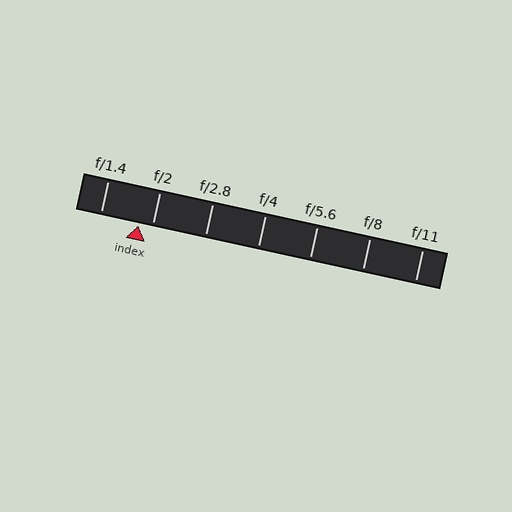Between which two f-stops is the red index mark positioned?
The index mark is between f/1.4 and f/2.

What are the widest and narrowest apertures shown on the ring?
The widest aperture shown is f/1.4 and the narrowest is f/11.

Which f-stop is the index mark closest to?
The index mark is closest to f/2.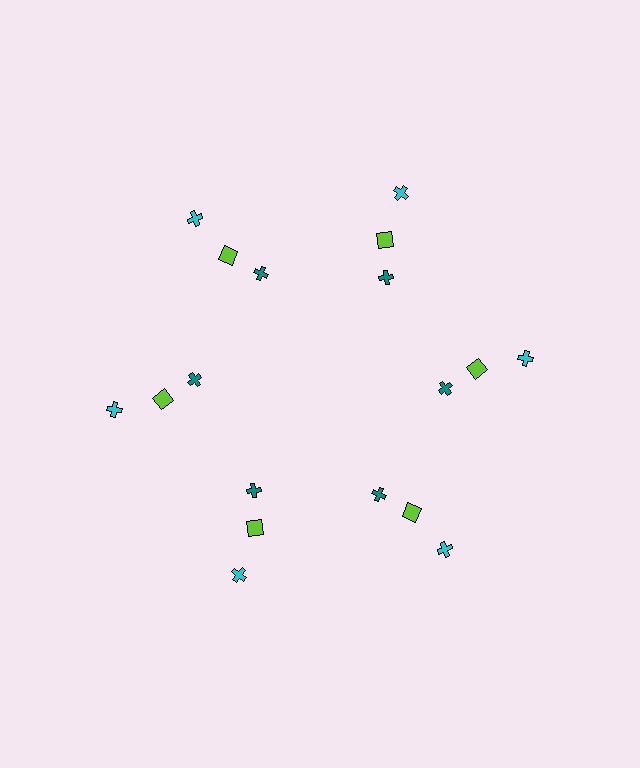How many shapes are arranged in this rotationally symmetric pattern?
There are 18 shapes, arranged in 6 groups of 3.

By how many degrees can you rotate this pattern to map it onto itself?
The pattern maps onto itself every 60 degrees of rotation.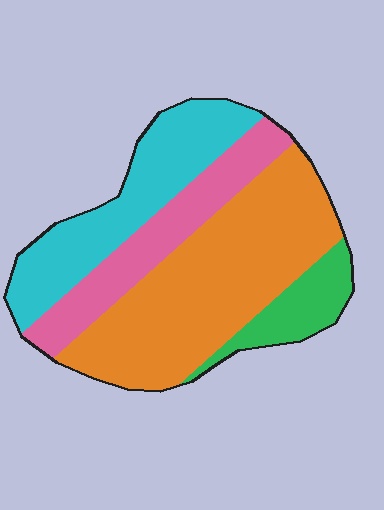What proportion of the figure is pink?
Pink covers 19% of the figure.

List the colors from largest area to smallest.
From largest to smallest: orange, cyan, pink, green.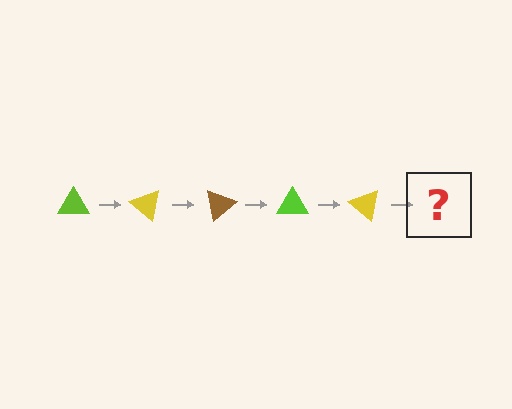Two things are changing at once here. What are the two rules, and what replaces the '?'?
The two rules are that it rotates 40 degrees each step and the color cycles through lime, yellow, and brown. The '?' should be a brown triangle, rotated 200 degrees from the start.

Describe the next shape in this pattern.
It should be a brown triangle, rotated 200 degrees from the start.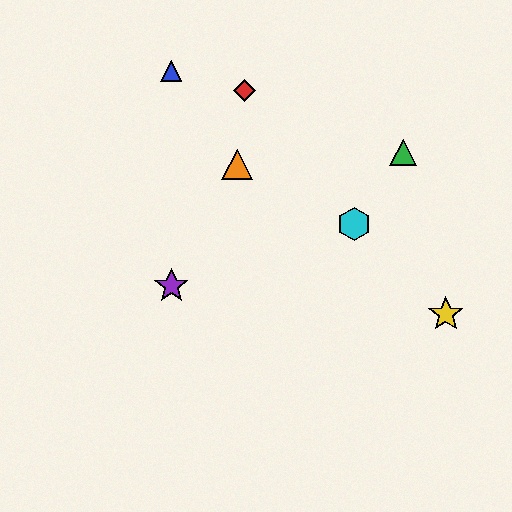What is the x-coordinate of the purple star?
The purple star is at x≈171.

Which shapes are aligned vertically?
The blue triangle, the purple star are aligned vertically.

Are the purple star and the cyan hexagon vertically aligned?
No, the purple star is at x≈171 and the cyan hexagon is at x≈354.